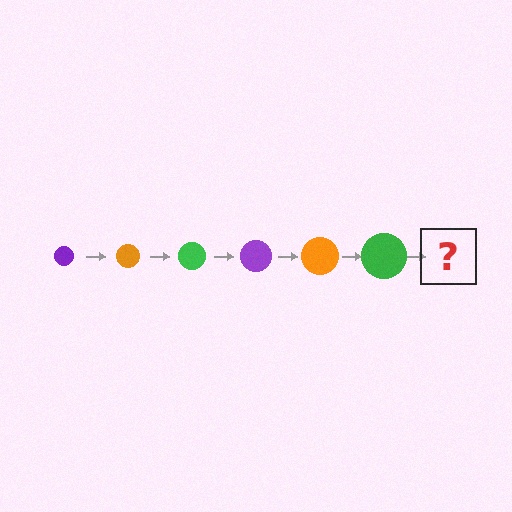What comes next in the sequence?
The next element should be a purple circle, larger than the previous one.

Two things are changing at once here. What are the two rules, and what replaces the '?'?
The two rules are that the circle grows larger each step and the color cycles through purple, orange, and green. The '?' should be a purple circle, larger than the previous one.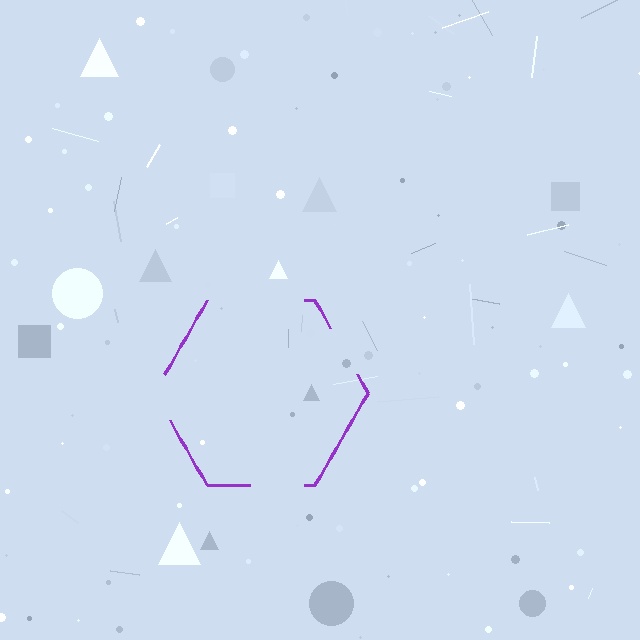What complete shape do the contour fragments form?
The contour fragments form a hexagon.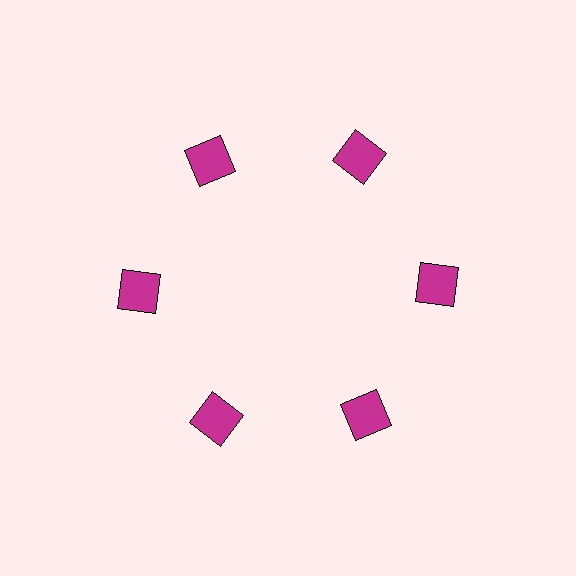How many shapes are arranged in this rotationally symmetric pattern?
There are 6 shapes, arranged in 6 groups of 1.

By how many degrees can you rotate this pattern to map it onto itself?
The pattern maps onto itself every 60 degrees of rotation.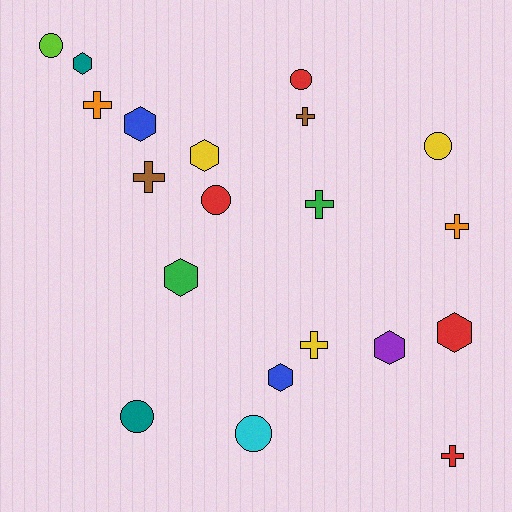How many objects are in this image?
There are 20 objects.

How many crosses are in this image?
There are 7 crosses.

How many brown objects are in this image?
There are 2 brown objects.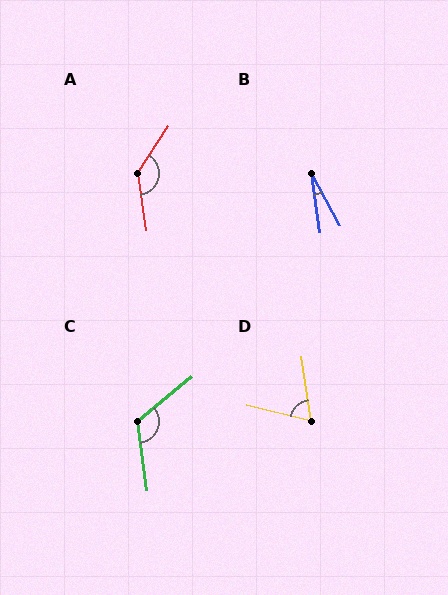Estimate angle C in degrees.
Approximately 121 degrees.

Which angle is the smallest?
B, at approximately 21 degrees.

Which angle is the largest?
A, at approximately 138 degrees.